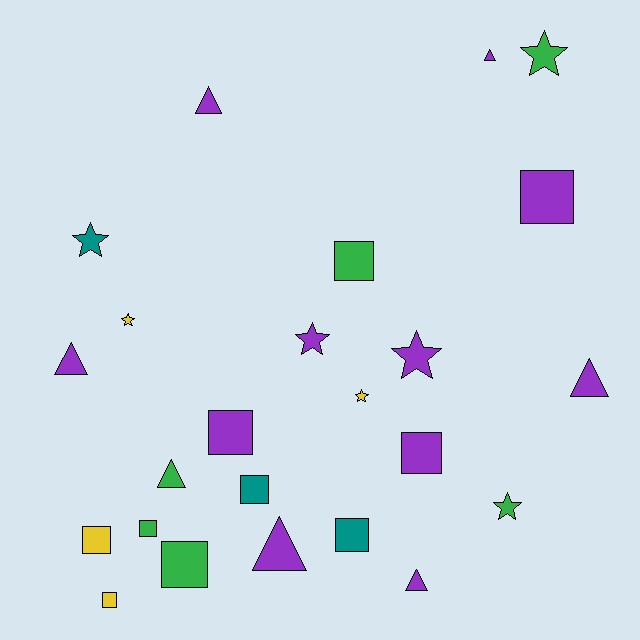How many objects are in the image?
There are 24 objects.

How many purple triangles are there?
There are 6 purple triangles.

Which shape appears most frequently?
Square, with 10 objects.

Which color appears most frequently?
Purple, with 11 objects.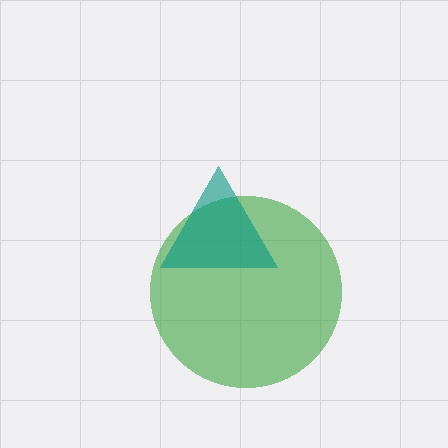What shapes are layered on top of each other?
The layered shapes are: a green circle, a teal triangle.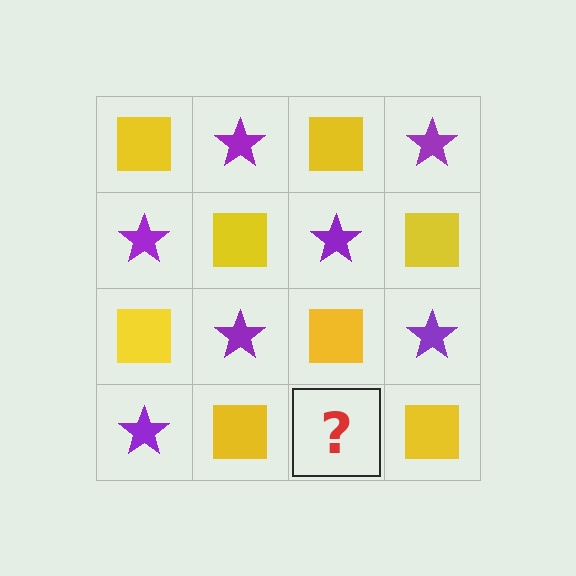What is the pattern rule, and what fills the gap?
The rule is that it alternates yellow square and purple star in a checkerboard pattern. The gap should be filled with a purple star.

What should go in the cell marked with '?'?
The missing cell should contain a purple star.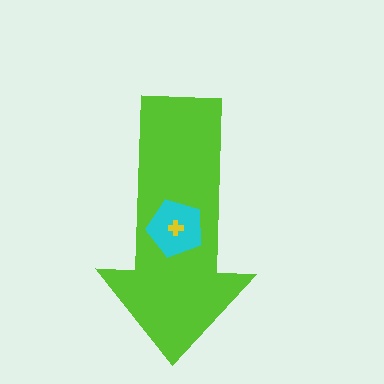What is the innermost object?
The yellow cross.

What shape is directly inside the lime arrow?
The cyan pentagon.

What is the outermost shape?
The lime arrow.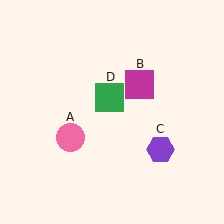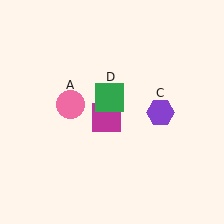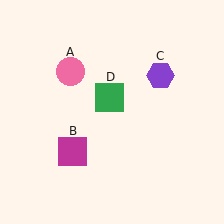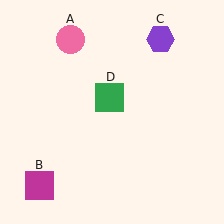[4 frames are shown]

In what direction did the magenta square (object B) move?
The magenta square (object B) moved down and to the left.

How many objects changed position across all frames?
3 objects changed position: pink circle (object A), magenta square (object B), purple hexagon (object C).